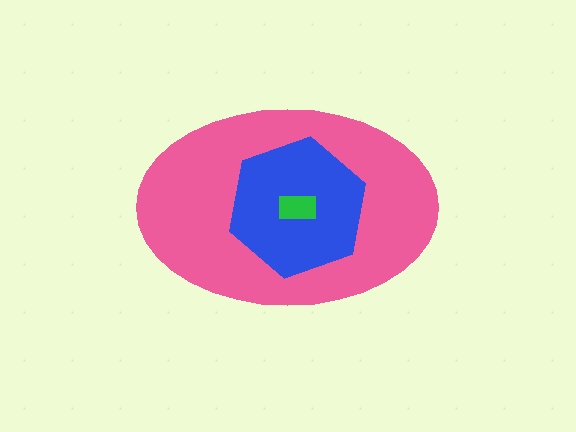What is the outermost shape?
The pink ellipse.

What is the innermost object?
The green rectangle.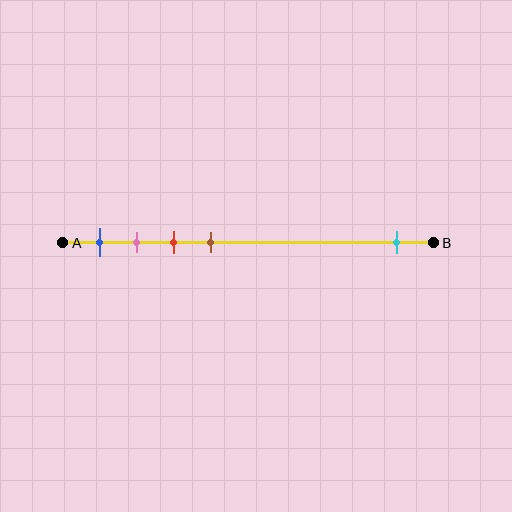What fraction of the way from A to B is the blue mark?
The blue mark is approximately 10% (0.1) of the way from A to B.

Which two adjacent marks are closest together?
The pink and red marks are the closest adjacent pair.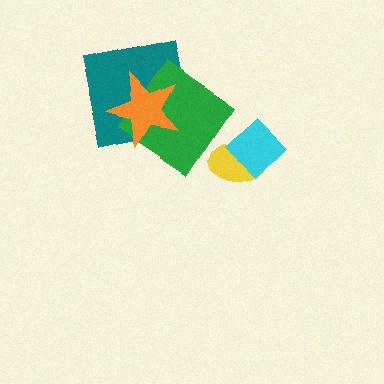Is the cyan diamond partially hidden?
No, no other shape covers it.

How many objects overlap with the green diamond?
2 objects overlap with the green diamond.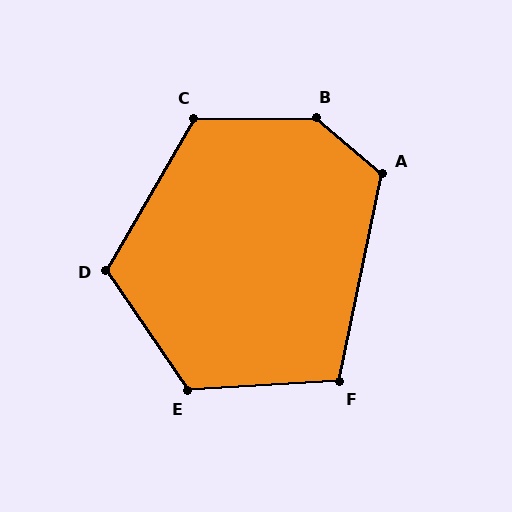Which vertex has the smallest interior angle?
F, at approximately 105 degrees.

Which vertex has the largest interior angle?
B, at approximately 139 degrees.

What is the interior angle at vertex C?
Approximately 120 degrees (obtuse).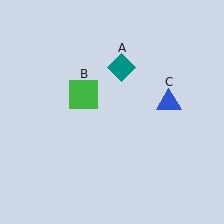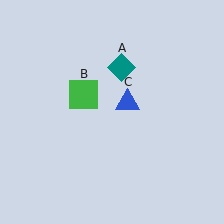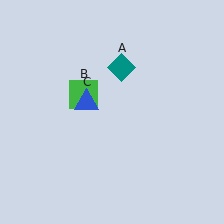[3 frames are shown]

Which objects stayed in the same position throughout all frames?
Teal diamond (object A) and green square (object B) remained stationary.